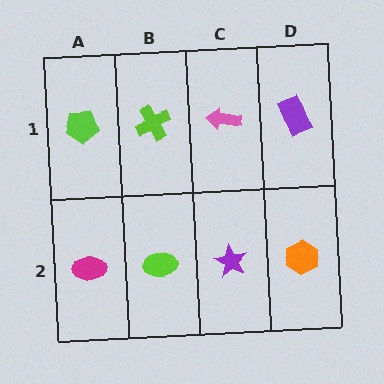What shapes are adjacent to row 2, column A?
A lime pentagon (row 1, column A), a lime ellipse (row 2, column B).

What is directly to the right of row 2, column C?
An orange hexagon.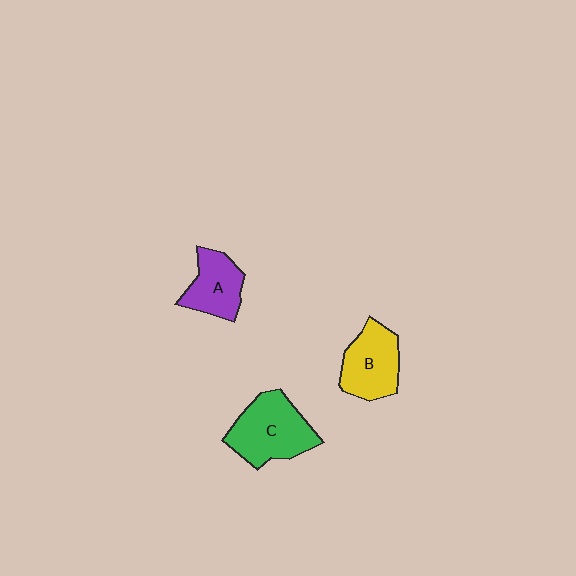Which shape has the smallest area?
Shape A (purple).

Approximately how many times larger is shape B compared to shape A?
Approximately 1.2 times.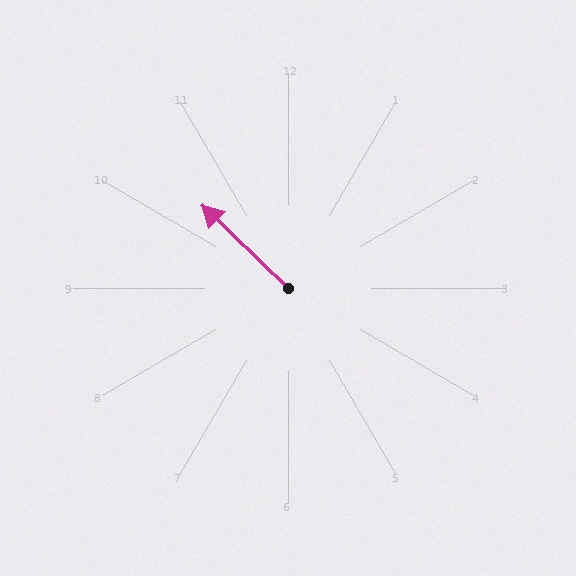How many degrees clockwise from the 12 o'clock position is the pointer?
Approximately 314 degrees.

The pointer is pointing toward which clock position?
Roughly 10 o'clock.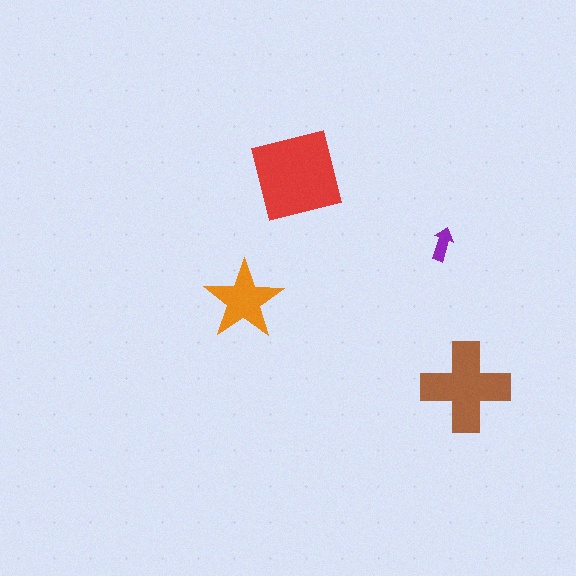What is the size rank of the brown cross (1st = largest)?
2nd.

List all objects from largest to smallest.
The red square, the brown cross, the orange star, the purple arrow.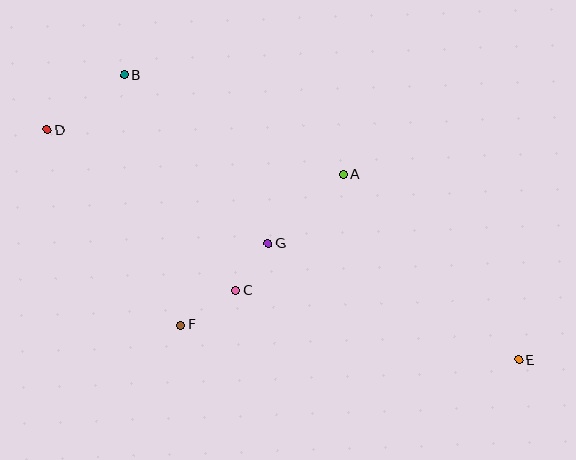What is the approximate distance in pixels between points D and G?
The distance between D and G is approximately 249 pixels.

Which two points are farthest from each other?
Points D and E are farthest from each other.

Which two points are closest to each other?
Points C and G are closest to each other.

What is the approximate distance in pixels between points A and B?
The distance between A and B is approximately 241 pixels.